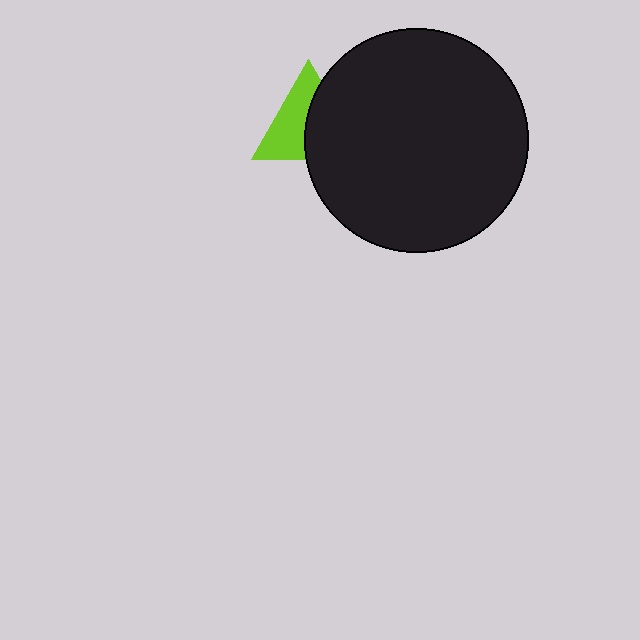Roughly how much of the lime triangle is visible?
About half of it is visible (roughly 52%).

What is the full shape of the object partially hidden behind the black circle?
The partially hidden object is a lime triangle.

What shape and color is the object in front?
The object in front is a black circle.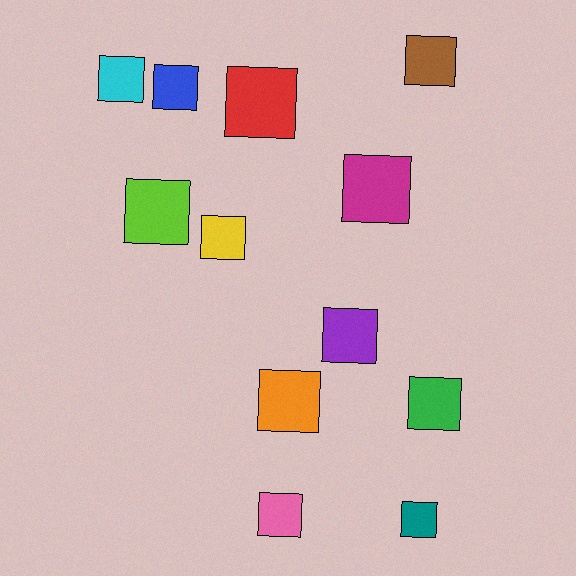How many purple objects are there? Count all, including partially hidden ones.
There is 1 purple object.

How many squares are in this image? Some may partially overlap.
There are 12 squares.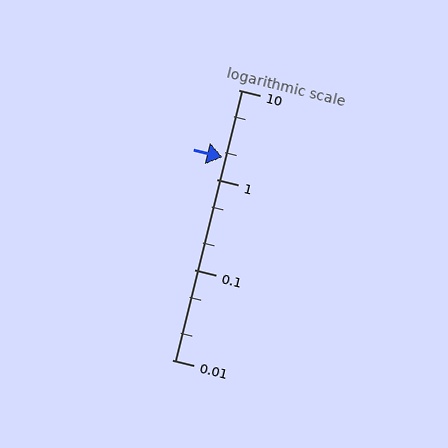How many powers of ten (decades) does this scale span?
The scale spans 3 decades, from 0.01 to 10.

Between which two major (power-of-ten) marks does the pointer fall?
The pointer is between 1 and 10.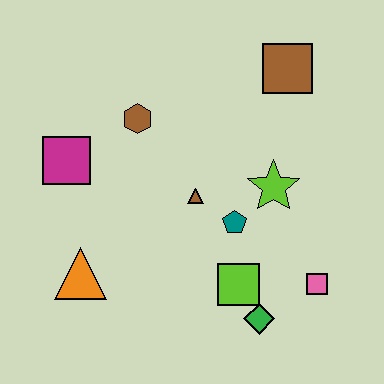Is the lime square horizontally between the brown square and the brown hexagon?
Yes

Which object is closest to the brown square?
The lime star is closest to the brown square.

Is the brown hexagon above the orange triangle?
Yes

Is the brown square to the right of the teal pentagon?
Yes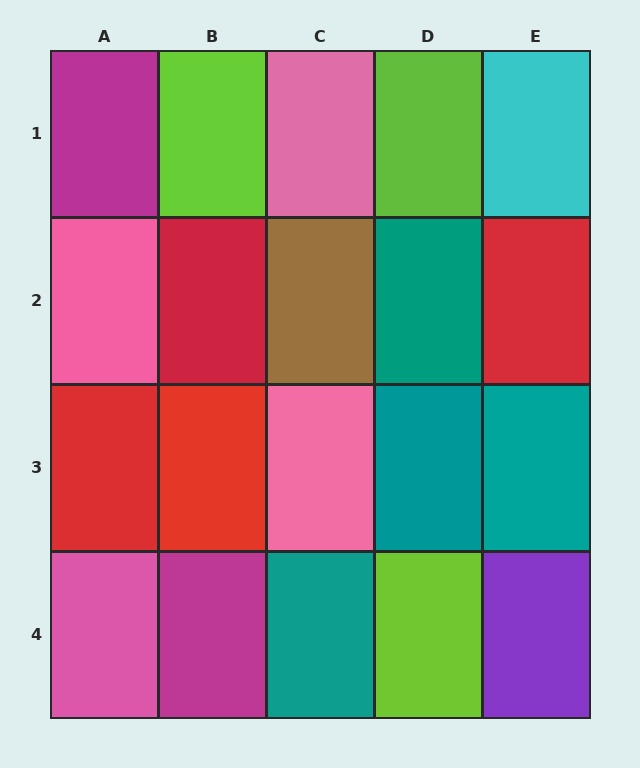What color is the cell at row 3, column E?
Teal.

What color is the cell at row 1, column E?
Cyan.